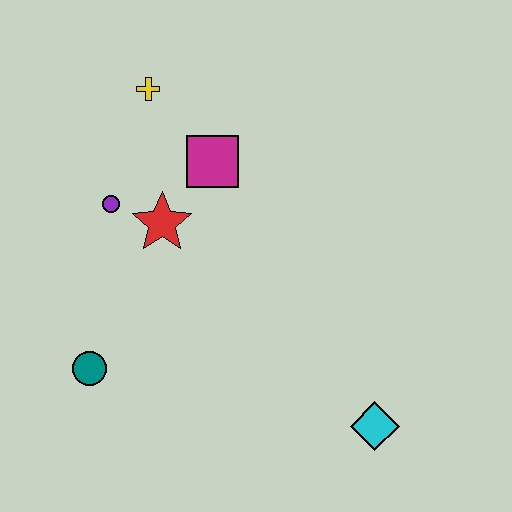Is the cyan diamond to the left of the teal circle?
No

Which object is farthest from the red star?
The cyan diamond is farthest from the red star.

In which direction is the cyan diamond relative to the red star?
The cyan diamond is to the right of the red star.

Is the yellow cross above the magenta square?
Yes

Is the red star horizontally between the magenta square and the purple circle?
Yes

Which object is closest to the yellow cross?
The magenta square is closest to the yellow cross.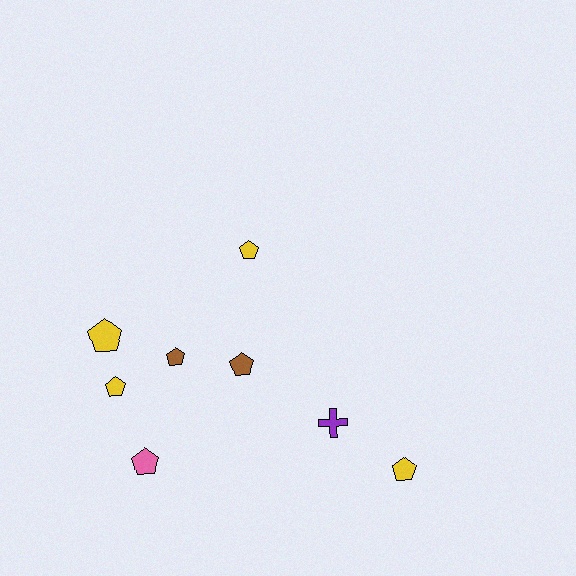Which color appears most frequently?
Yellow, with 4 objects.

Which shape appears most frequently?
Pentagon, with 7 objects.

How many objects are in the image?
There are 8 objects.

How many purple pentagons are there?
There are no purple pentagons.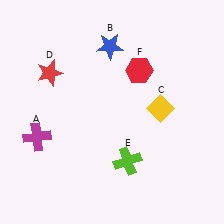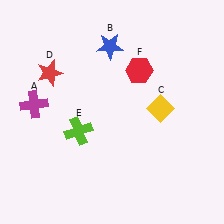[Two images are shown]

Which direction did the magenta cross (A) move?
The magenta cross (A) moved up.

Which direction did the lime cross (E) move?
The lime cross (E) moved left.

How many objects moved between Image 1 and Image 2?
2 objects moved between the two images.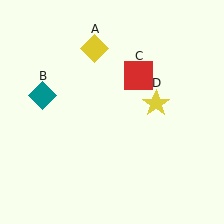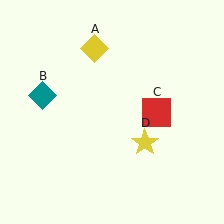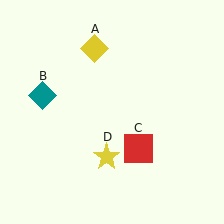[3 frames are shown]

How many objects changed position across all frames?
2 objects changed position: red square (object C), yellow star (object D).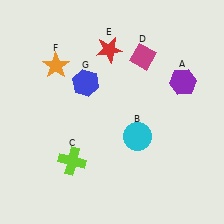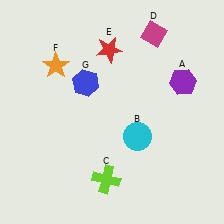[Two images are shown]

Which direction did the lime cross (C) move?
The lime cross (C) moved right.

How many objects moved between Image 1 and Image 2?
2 objects moved between the two images.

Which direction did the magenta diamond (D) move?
The magenta diamond (D) moved up.